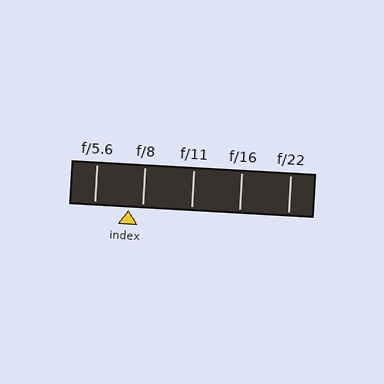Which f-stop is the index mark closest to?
The index mark is closest to f/8.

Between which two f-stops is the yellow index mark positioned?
The index mark is between f/5.6 and f/8.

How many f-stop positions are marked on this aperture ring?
There are 5 f-stop positions marked.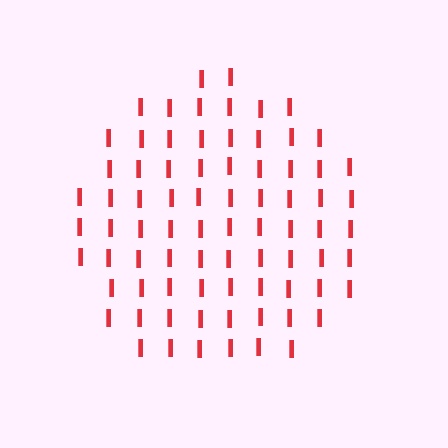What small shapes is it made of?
It is made of small letter I's.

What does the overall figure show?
The overall figure shows a circle.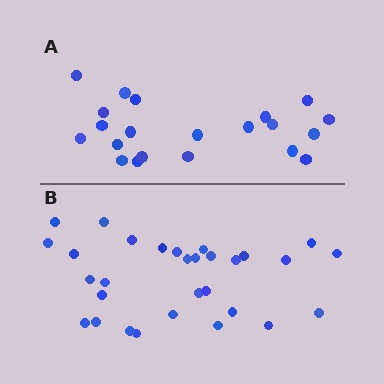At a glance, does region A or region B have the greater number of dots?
Region B (the bottom region) has more dots.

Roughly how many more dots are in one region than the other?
Region B has roughly 8 or so more dots than region A.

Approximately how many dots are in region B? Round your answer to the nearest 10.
About 30 dots.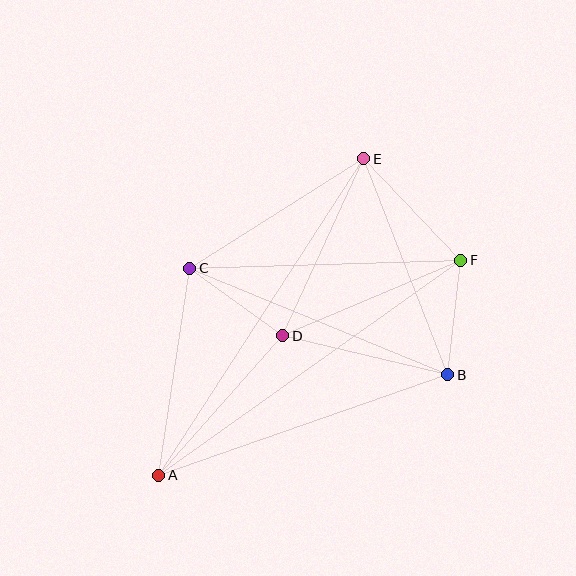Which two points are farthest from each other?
Points A and E are farthest from each other.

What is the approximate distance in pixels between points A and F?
The distance between A and F is approximately 371 pixels.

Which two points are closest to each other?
Points C and D are closest to each other.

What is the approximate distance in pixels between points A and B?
The distance between A and B is approximately 306 pixels.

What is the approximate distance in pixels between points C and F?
The distance between C and F is approximately 271 pixels.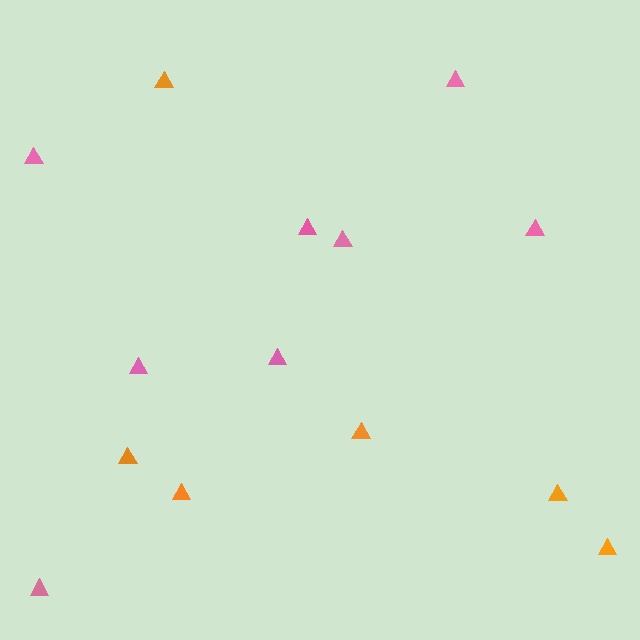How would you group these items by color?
There are 2 groups: one group of pink triangles (8) and one group of orange triangles (6).